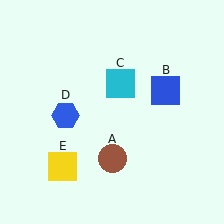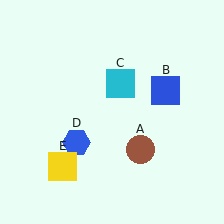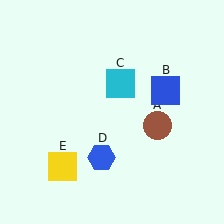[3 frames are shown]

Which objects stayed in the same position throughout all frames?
Blue square (object B) and cyan square (object C) and yellow square (object E) remained stationary.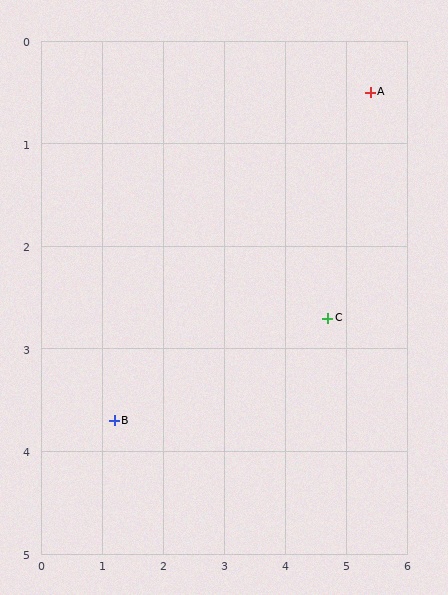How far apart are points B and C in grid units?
Points B and C are about 3.6 grid units apart.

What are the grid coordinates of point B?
Point B is at approximately (1.2, 3.7).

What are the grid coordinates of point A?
Point A is at approximately (5.4, 0.5).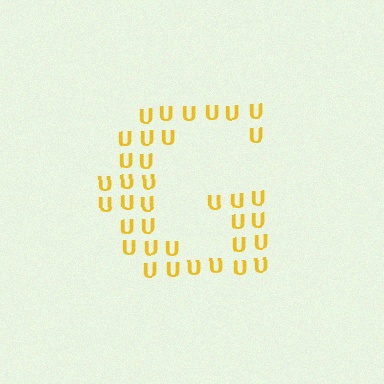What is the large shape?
The large shape is the letter G.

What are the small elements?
The small elements are letter U's.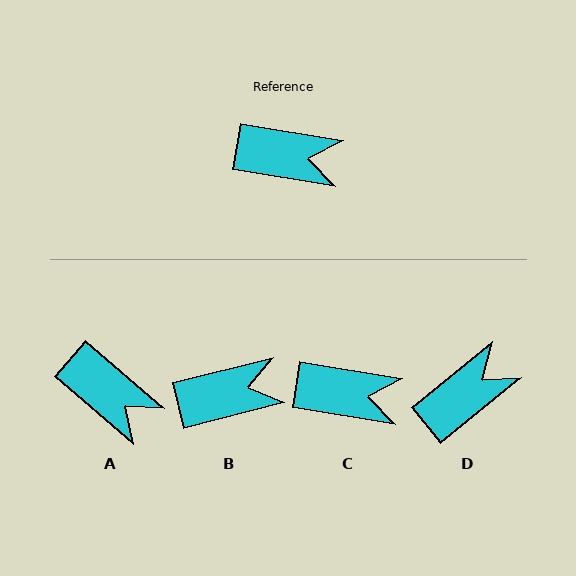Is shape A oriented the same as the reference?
No, it is off by about 31 degrees.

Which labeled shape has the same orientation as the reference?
C.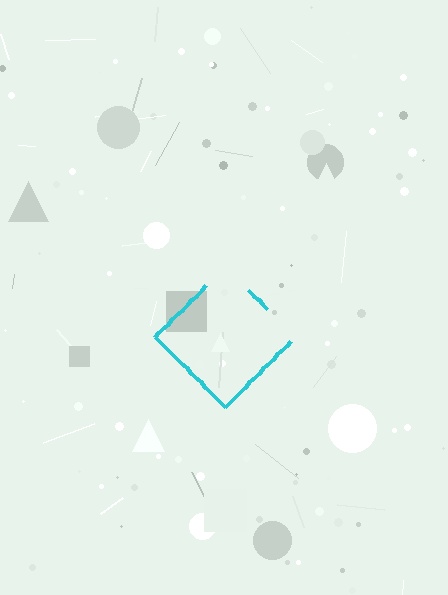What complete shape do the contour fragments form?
The contour fragments form a diamond.